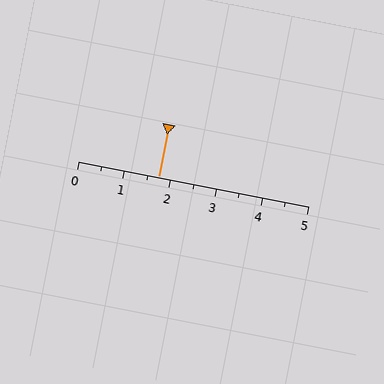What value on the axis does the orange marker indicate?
The marker indicates approximately 1.8.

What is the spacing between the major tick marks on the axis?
The major ticks are spaced 1 apart.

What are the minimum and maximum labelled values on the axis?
The axis runs from 0 to 5.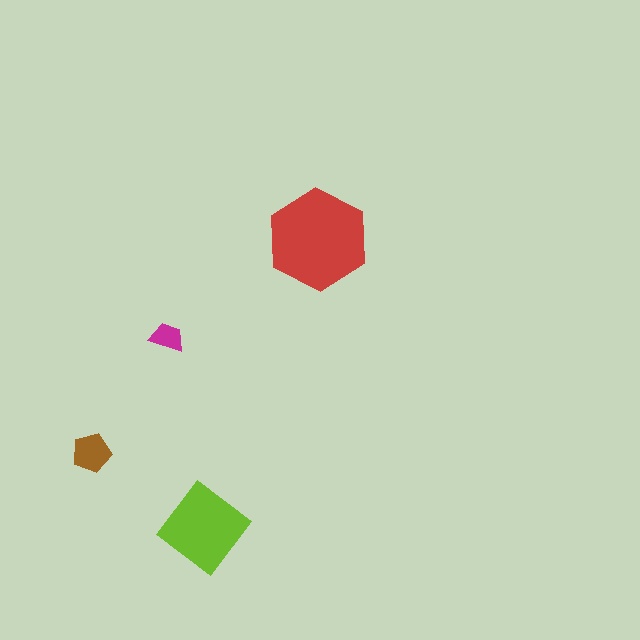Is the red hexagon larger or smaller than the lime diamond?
Larger.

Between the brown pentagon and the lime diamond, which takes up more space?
The lime diamond.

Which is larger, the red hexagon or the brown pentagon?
The red hexagon.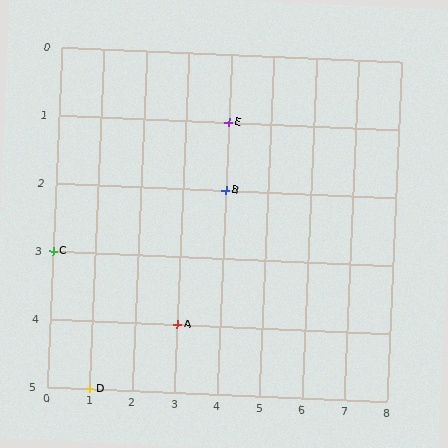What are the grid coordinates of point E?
Point E is at grid coordinates (4, 1).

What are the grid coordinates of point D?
Point D is at grid coordinates (1, 5).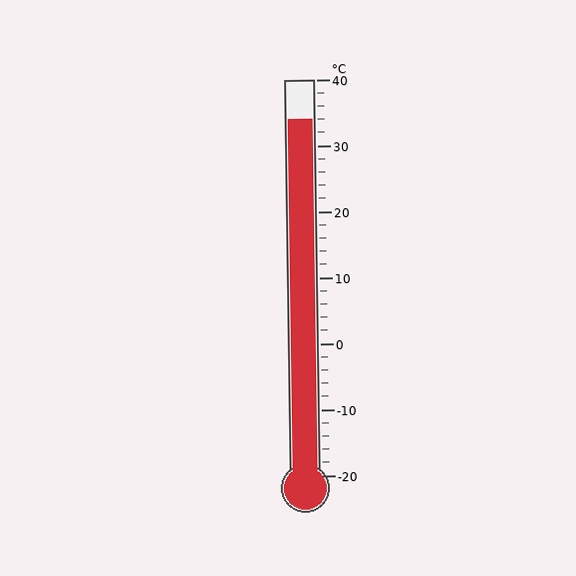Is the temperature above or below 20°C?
The temperature is above 20°C.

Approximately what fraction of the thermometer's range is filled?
The thermometer is filled to approximately 90% of its range.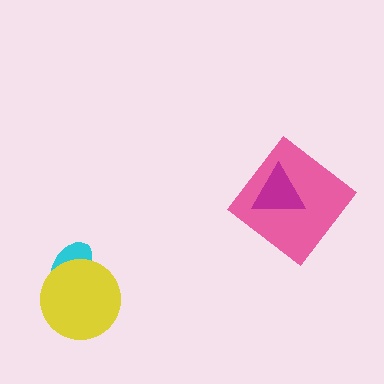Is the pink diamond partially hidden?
Yes, it is partially covered by another shape.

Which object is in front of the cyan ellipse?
The yellow circle is in front of the cyan ellipse.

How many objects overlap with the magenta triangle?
1 object overlaps with the magenta triangle.